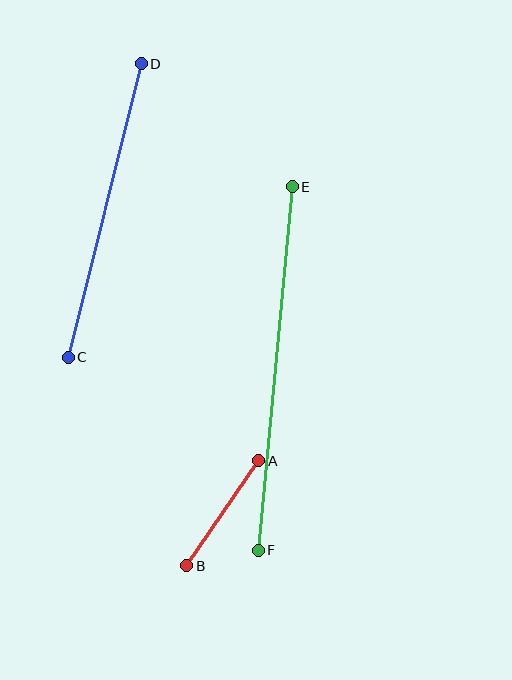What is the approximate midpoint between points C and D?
The midpoint is at approximately (105, 211) pixels.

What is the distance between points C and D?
The distance is approximately 303 pixels.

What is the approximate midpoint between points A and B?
The midpoint is at approximately (223, 513) pixels.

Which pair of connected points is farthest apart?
Points E and F are farthest apart.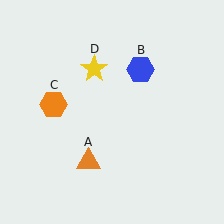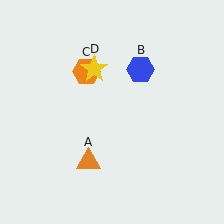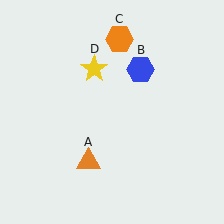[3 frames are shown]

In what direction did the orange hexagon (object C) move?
The orange hexagon (object C) moved up and to the right.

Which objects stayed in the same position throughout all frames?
Orange triangle (object A) and blue hexagon (object B) and yellow star (object D) remained stationary.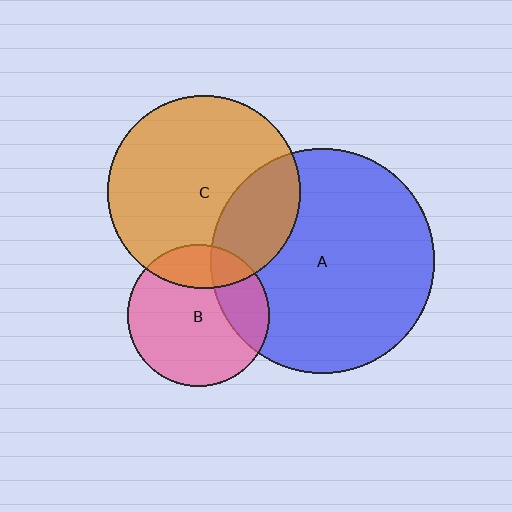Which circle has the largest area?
Circle A (blue).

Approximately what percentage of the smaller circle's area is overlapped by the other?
Approximately 20%.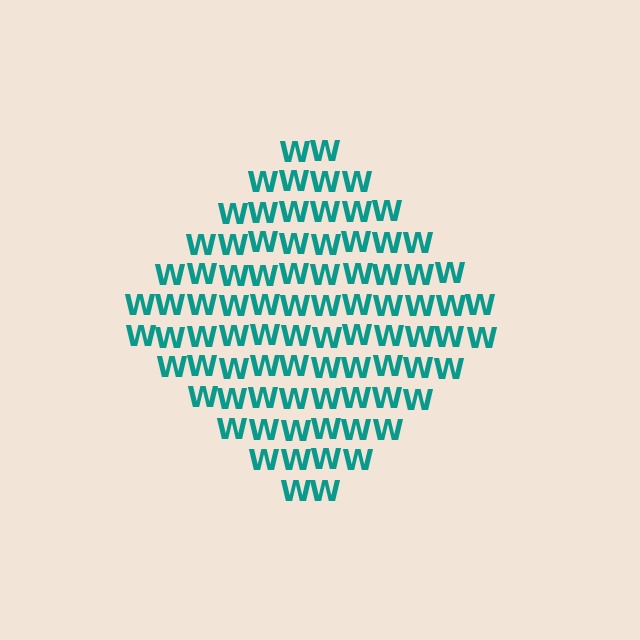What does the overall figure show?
The overall figure shows a diamond.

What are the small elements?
The small elements are letter W's.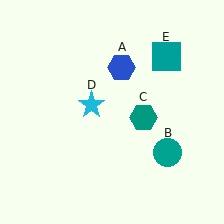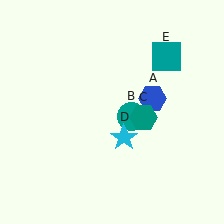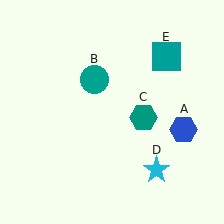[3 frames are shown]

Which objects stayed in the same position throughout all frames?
Teal hexagon (object C) and teal square (object E) remained stationary.